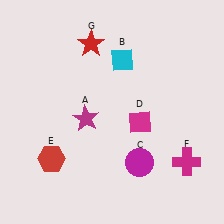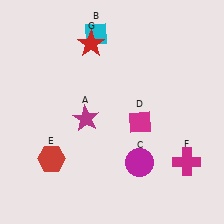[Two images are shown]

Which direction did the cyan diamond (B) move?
The cyan diamond (B) moved left.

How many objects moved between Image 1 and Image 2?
1 object moved between the two images.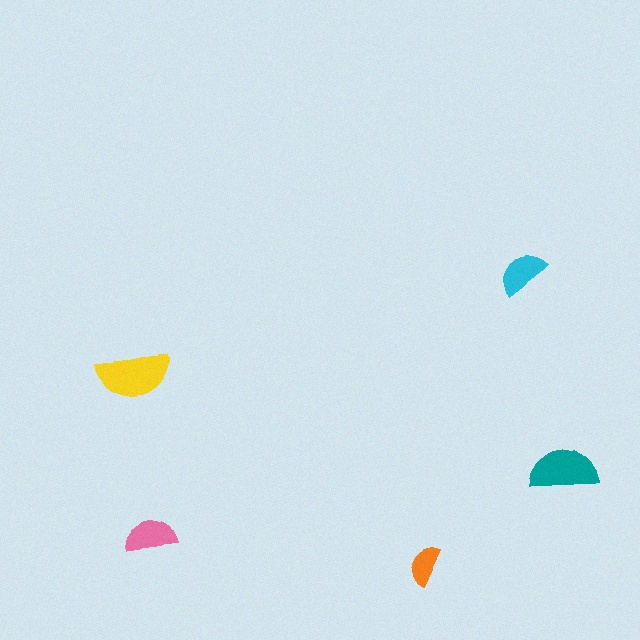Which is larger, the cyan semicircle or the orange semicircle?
The cyan one.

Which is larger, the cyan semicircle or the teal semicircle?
The teal one.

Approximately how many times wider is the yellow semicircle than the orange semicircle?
About 2 times wider.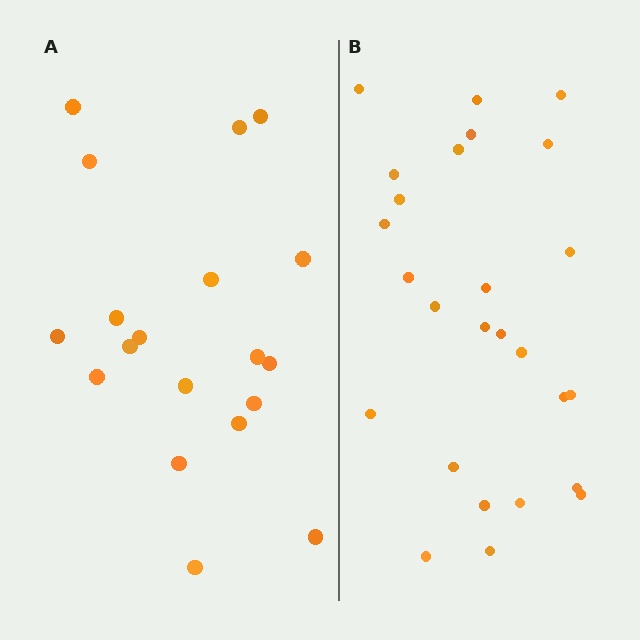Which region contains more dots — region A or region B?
Region B (the right region) has more dots.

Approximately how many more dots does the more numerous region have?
Region B has roughly 8 or so more dots than region A.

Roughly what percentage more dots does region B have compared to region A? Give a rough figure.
About 35% more.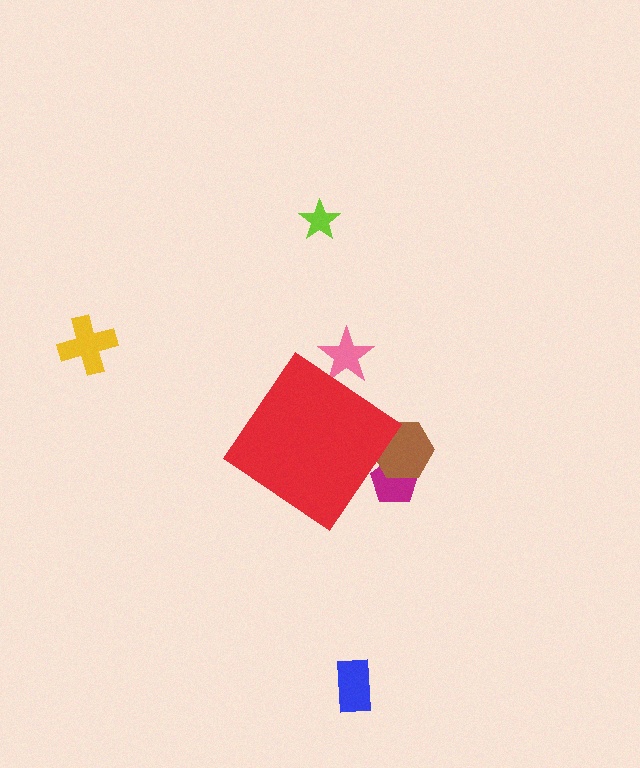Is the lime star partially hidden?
No, the lime star is fully visible.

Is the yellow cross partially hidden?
No, the yellow cross is fully visible.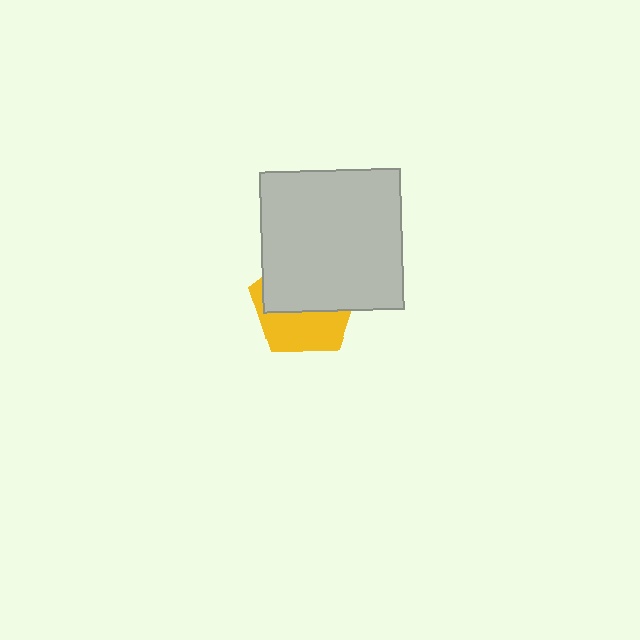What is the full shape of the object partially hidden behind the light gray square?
The partially hidden object is a yellow pentagon.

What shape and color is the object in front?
The object in front is a light gray square.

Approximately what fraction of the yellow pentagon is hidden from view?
Roughly 56% of the yellow pentagon is hidden behind the light gray square.